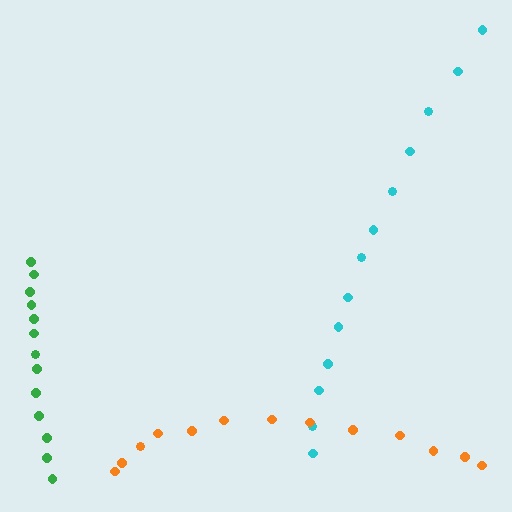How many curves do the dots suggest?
There are 3 distinct paths.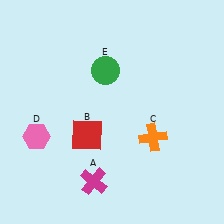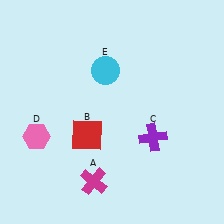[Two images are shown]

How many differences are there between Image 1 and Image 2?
There are 2 differences between the two images.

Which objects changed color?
C changed from orange to purple. E changed from green to cyan.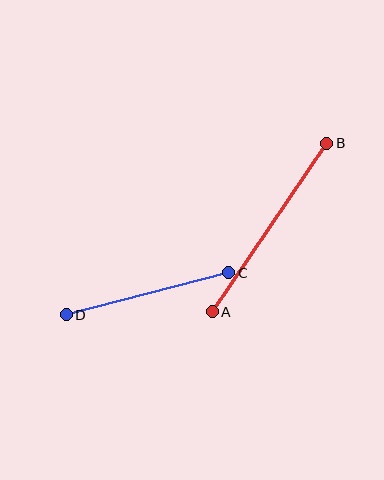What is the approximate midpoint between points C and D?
The midpoint is at approximately (147, 294) pixels.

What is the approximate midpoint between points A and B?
The midpoint is at approximately (270, 227) pixels.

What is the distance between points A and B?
The distance is approximately 204 pixels.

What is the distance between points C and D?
The distance is approximately 168 pixels.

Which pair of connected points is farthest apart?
Points A and B are farthest apart.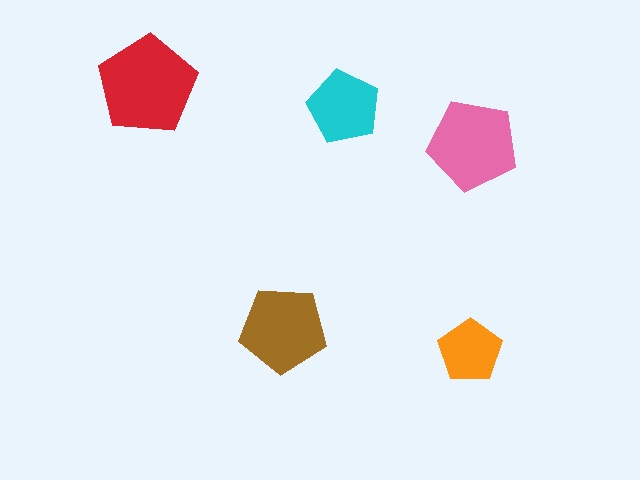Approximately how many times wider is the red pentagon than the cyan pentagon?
About 1.5 times wider.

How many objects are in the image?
There are 5 objects in the image.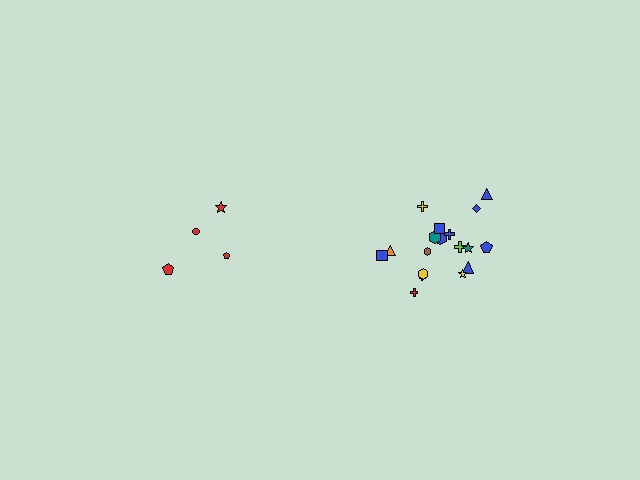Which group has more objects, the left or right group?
The right group.